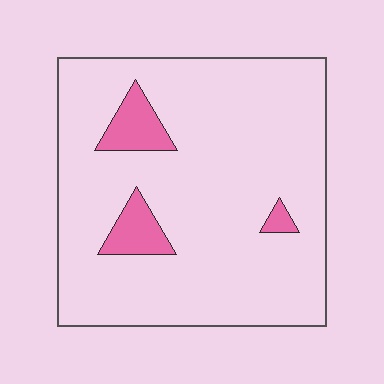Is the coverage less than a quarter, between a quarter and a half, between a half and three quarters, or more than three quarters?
Less than a quarter.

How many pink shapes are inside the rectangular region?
3.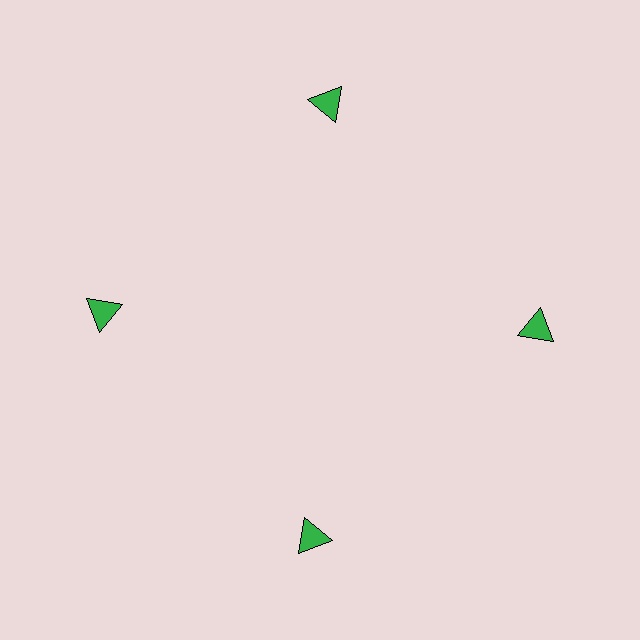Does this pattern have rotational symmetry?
Yes, this pattern has 4-fold rotational symmetry. It looks the same after rotating 90 degrees around the center.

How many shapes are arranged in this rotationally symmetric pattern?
There are 4 shapes, arranged in 4 groups of 1.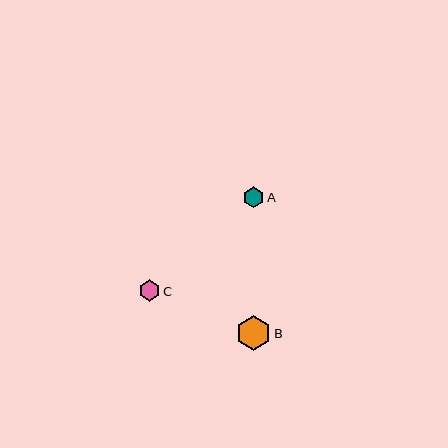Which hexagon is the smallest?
Hexagon A is the smallest with a size of approximately 21 pixels.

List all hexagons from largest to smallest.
From largest to smallest: B, C, A.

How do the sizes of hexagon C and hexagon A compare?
Hexagon C and hexagon A are approximately the same size.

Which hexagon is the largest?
Hexagon B is the largest with a size of approximately 35 pixels.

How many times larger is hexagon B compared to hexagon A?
Hexagon B is approximately 1.7 times the size of hexagon A.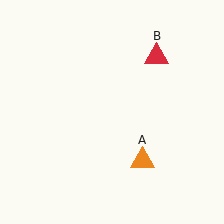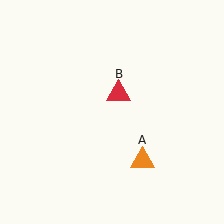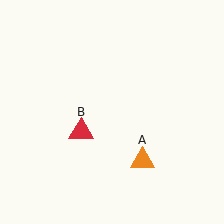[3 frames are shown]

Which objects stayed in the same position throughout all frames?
Orange triangle (object A) remained stationary.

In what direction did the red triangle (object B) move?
The red triangle (object B) moved down and to the left.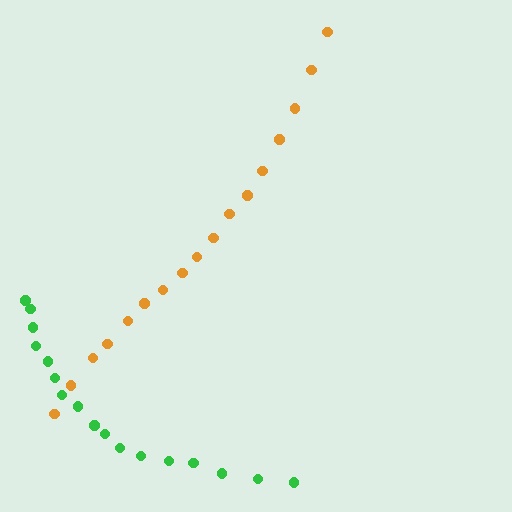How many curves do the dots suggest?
There are 2 distinct paths.